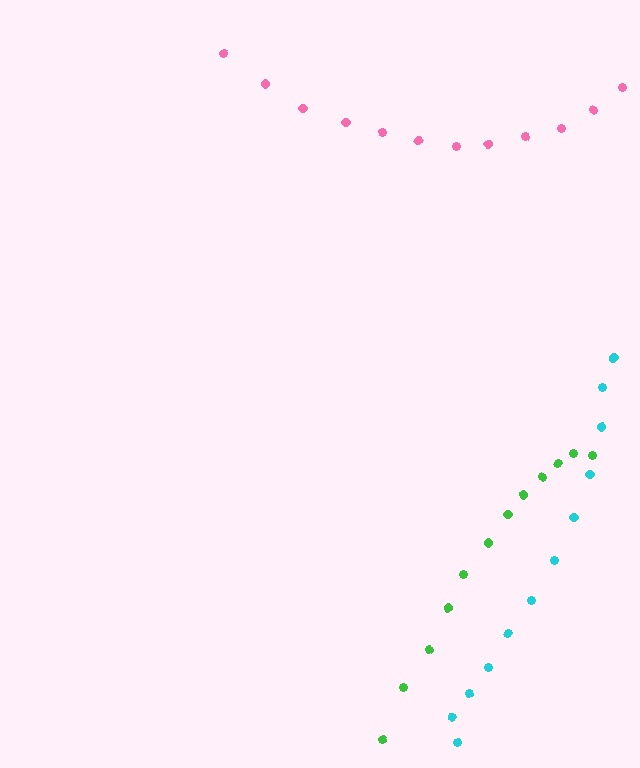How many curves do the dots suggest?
There are 3 distinct paths.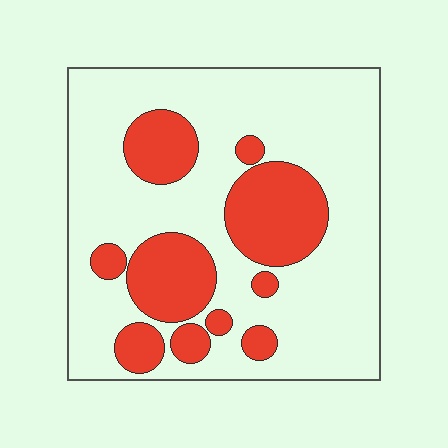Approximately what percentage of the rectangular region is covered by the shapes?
Approximately 30%.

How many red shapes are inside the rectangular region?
10.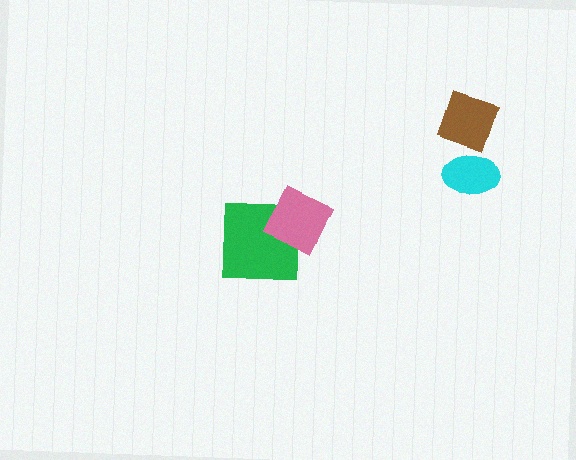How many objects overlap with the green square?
1 object overlaps with the green square.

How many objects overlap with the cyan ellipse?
1 object overlaps with the cyan ellipse.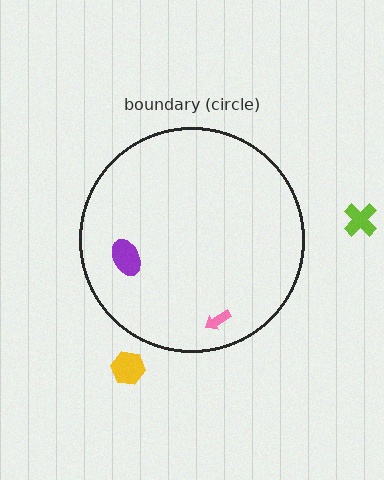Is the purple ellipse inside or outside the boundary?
Inside.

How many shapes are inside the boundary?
2 inside, 2 outside.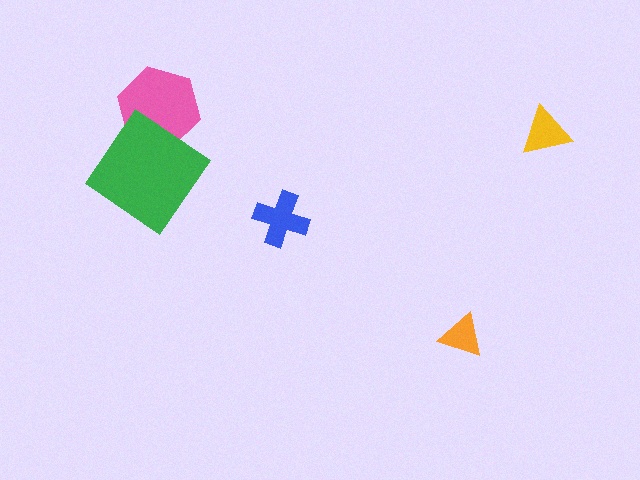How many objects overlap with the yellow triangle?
0 objects overlap with the yellow triangle.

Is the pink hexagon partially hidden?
Yes, it is partially covered by another shape.